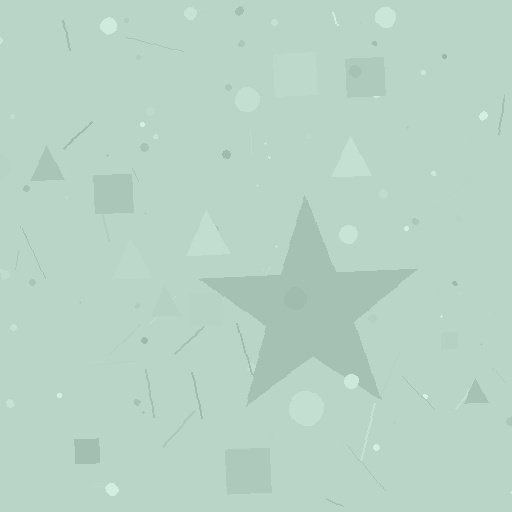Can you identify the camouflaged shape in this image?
The camouflaged shape is a star.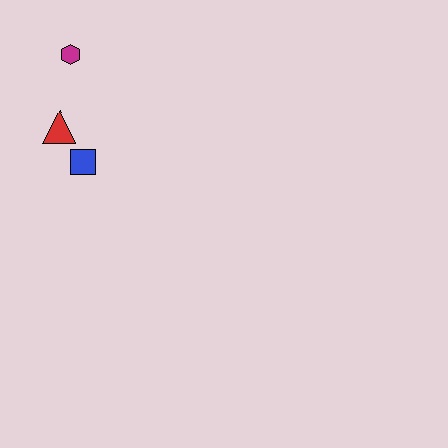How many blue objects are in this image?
There is 1 blue object.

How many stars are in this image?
There are no stars.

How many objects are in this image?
There are 3 objects.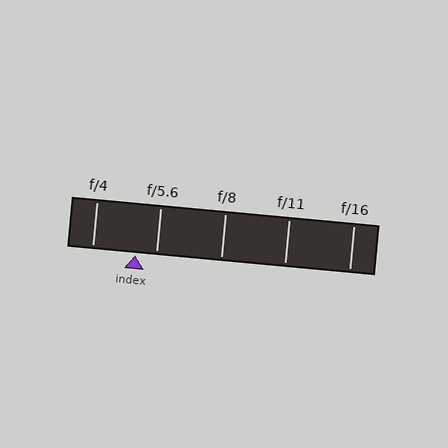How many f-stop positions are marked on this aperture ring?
There are 5 f-stop positions marked.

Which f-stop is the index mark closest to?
The index mark is closest to f/5.6.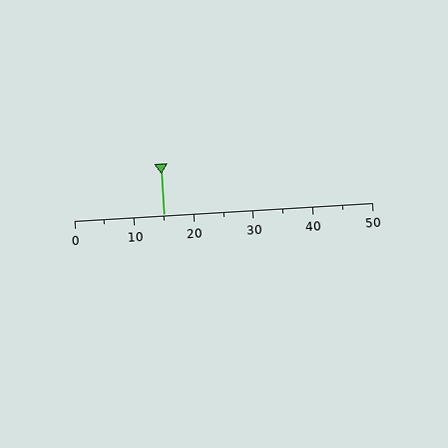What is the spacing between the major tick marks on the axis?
The major ticks are spaced 10 apart.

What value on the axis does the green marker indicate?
The marker indicates approximately 15.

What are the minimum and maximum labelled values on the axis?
The axis runs from 0 to 50.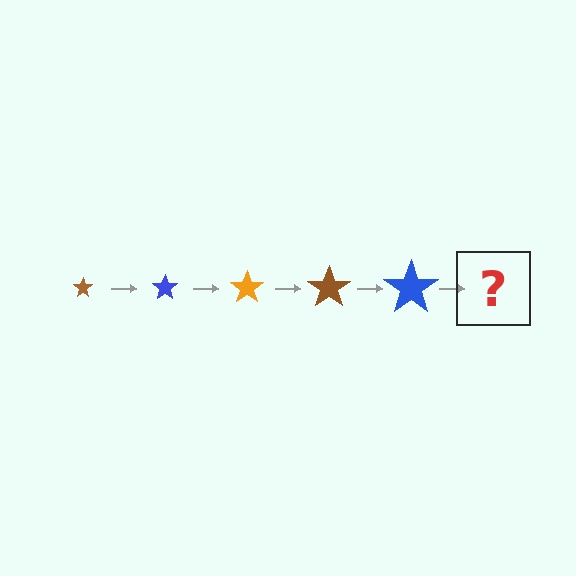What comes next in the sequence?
The next element should be an orange star, larger than the previous one.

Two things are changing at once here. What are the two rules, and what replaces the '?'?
The two rules are that the star grows larger each step and the color cycles through brown, blue, and orange. The '?' should be an orange star, larger than the previous one.